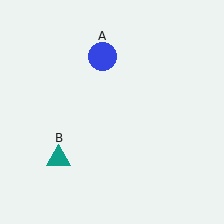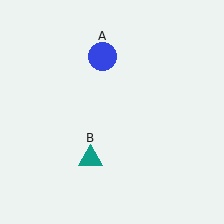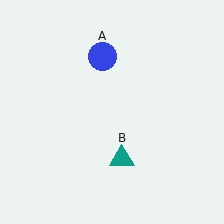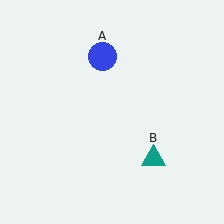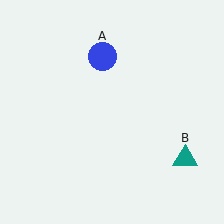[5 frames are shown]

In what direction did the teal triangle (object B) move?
The teal triangle (object B) moved right.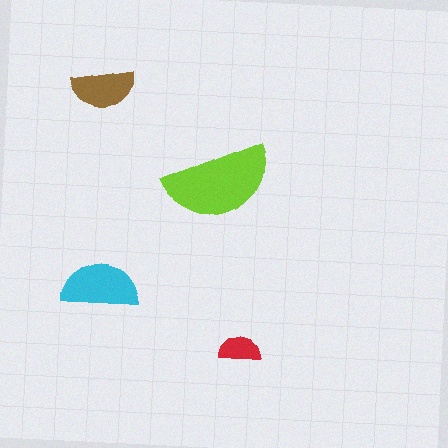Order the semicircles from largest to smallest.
the lime one, the cyan one, the brown one, the red one.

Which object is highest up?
The brown semicircle is topmost.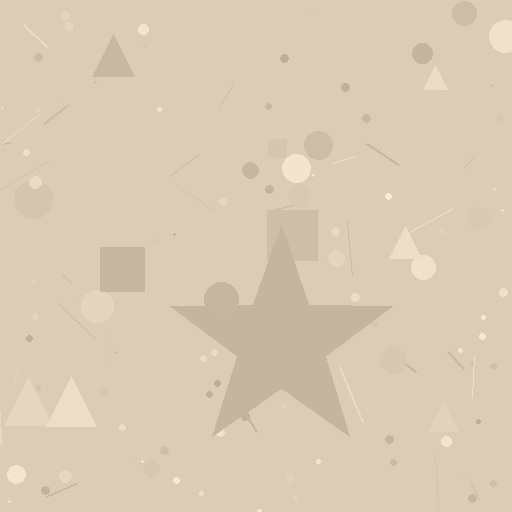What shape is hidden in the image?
A star is hidden in the image.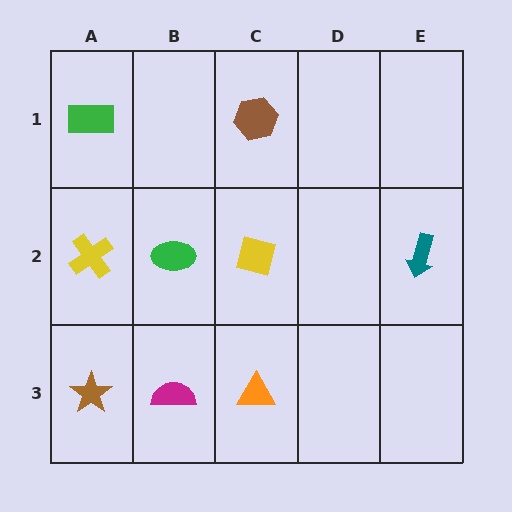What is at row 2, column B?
A green ellipse.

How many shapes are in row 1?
2 shapes.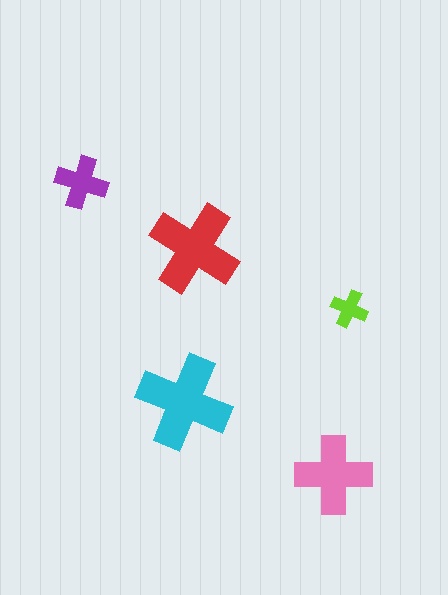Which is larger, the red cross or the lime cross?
The red one.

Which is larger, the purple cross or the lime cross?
The purple one.